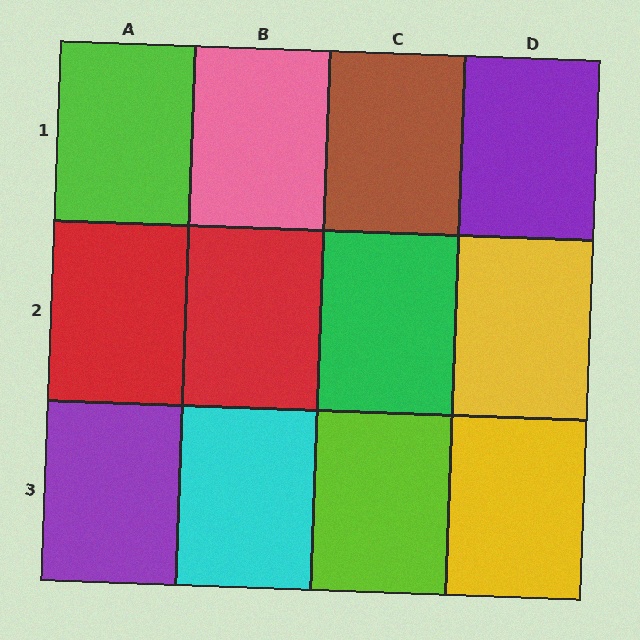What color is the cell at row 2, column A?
Red.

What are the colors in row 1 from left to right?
Lime, pink, brown, purple.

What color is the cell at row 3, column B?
Cyan.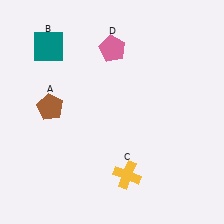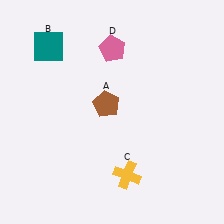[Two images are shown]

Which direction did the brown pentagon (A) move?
The brown pentagon (A) moved right.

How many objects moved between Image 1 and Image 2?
1 object moved between the two images.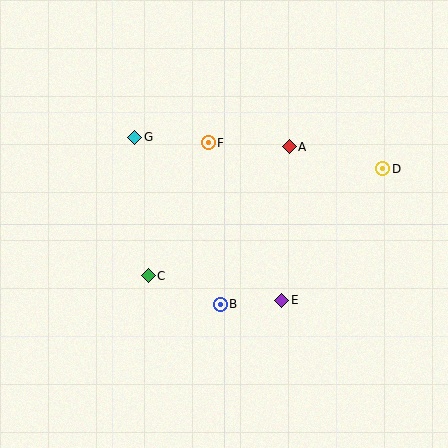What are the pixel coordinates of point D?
Point D is at (383, 169).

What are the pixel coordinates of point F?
Point F is at (208, 143).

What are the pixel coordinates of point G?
Point G is at (135, 137).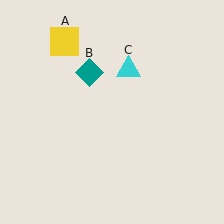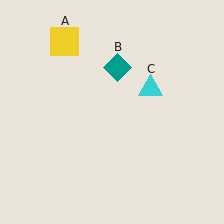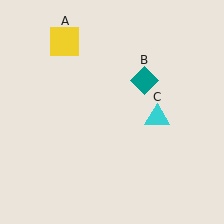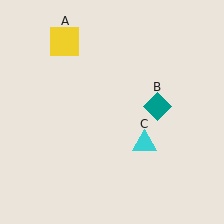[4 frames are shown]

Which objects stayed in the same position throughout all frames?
Yellow square (object A) remained stationary.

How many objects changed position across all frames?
2 objects changed position: teal diamond (object B), cyan triangle (object C).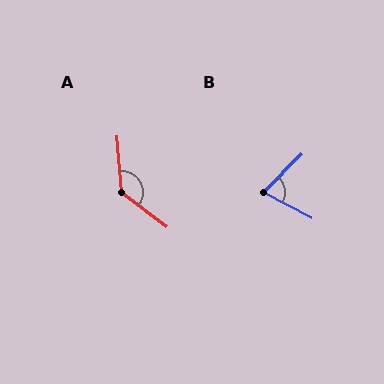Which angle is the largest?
A, at approximately 132 degrees.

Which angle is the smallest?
B, at approximately 73 degrees.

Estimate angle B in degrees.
Approximately 73 degrees.